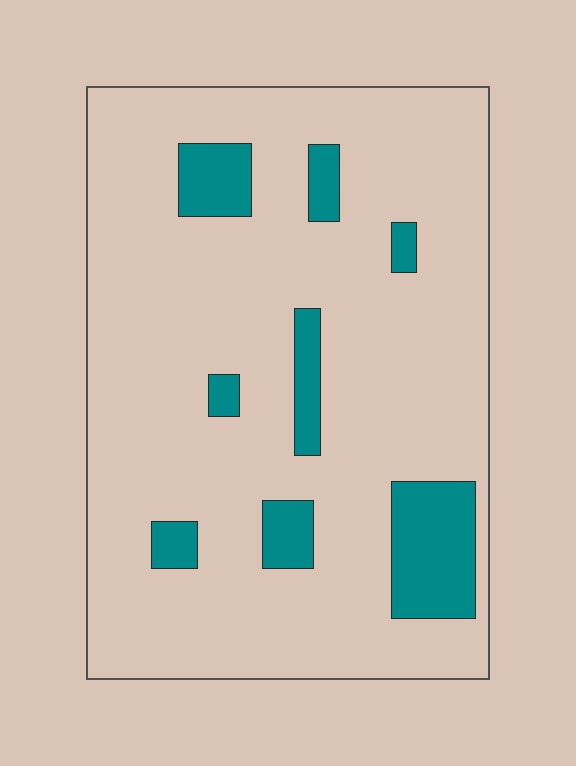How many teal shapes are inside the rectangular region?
8.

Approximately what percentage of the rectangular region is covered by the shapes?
Approximately 15%.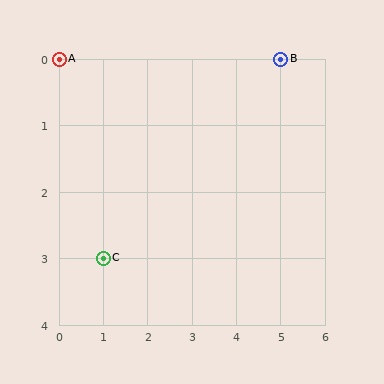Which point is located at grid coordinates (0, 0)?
Point A is at (0, 0).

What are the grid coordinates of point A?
Point A is at grid coordinates (0, 0).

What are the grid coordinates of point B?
Point B is at grid coordinates (5, 0).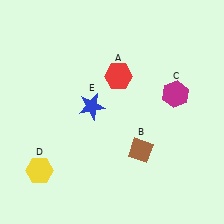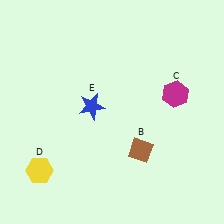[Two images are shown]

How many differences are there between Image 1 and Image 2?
There is 1 difference between the two images.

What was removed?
The red hexagon (A) was removed in Image 2.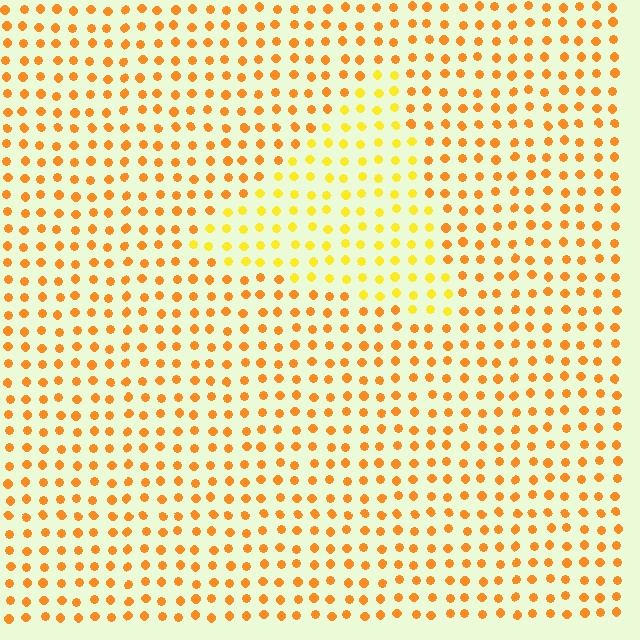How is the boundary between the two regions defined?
The boundary is defined purely by a slight shift in hue (about 27 degrees). Spacing, size, and orientation are identical on both sides.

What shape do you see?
I see a triangle.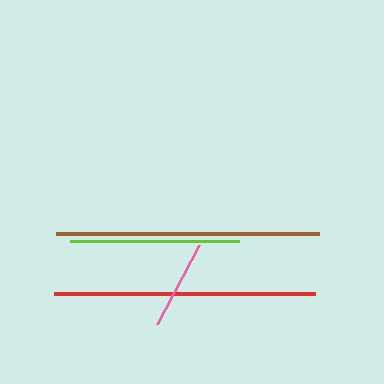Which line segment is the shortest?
The pink line is the shortest at approximately 89 pixels.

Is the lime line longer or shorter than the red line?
The red line is longer than the lime line.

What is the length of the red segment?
The red segment is approximately 261 pixels long.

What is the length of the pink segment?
The pink segment is approximately 89 pixels long.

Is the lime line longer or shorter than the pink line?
The lime line is longer than the pink line.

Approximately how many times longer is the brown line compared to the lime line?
The brown line is approximately 1.5 times the length of the lime line.